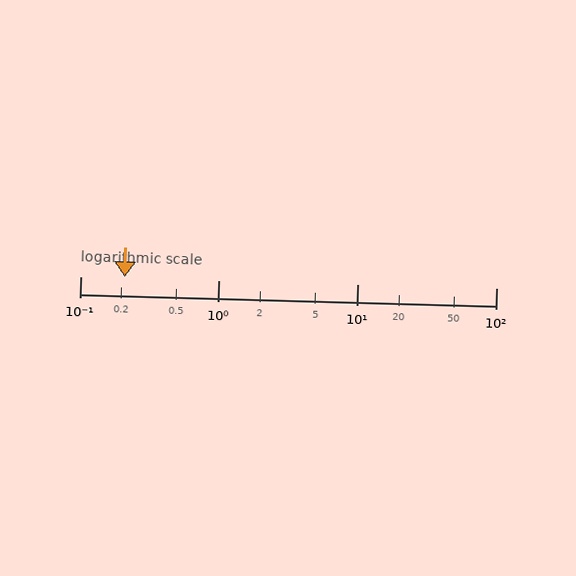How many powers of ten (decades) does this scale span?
The scale spans 3 decades, from 0.1 to 100.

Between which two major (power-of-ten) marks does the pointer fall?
The pointer is between 0.1 and 1.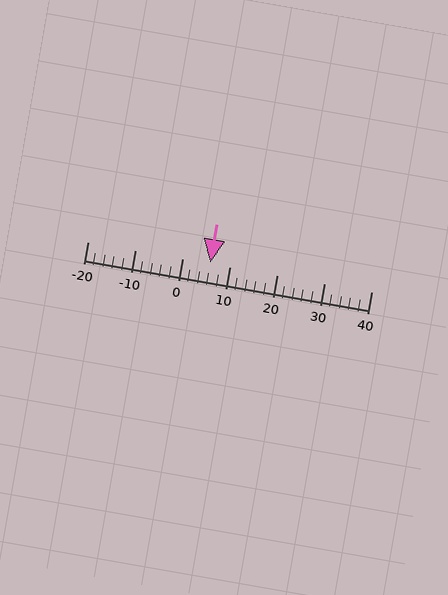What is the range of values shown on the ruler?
The ruler shows values from -20 to 40.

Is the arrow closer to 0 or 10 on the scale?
The arrow is closer to 10.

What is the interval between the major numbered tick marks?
The major tick marks are spaced 10 units apart.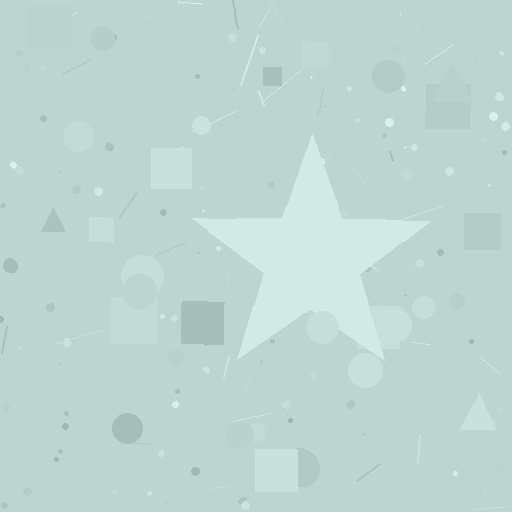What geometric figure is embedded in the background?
A star is embedded in the background.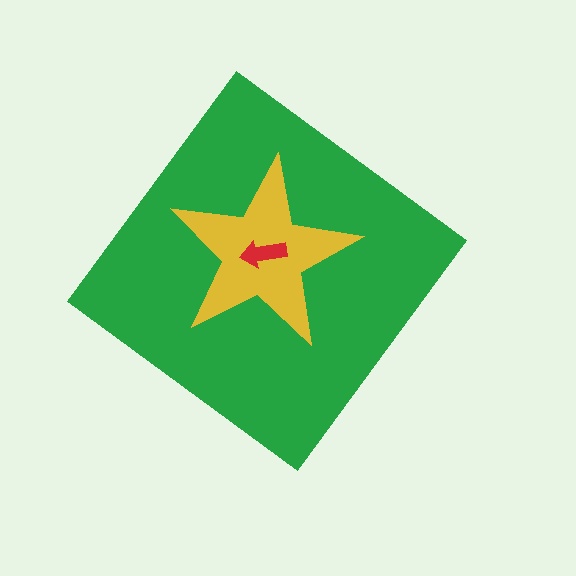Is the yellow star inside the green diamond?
Yes.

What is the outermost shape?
The green diamond.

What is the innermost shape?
The red arrow.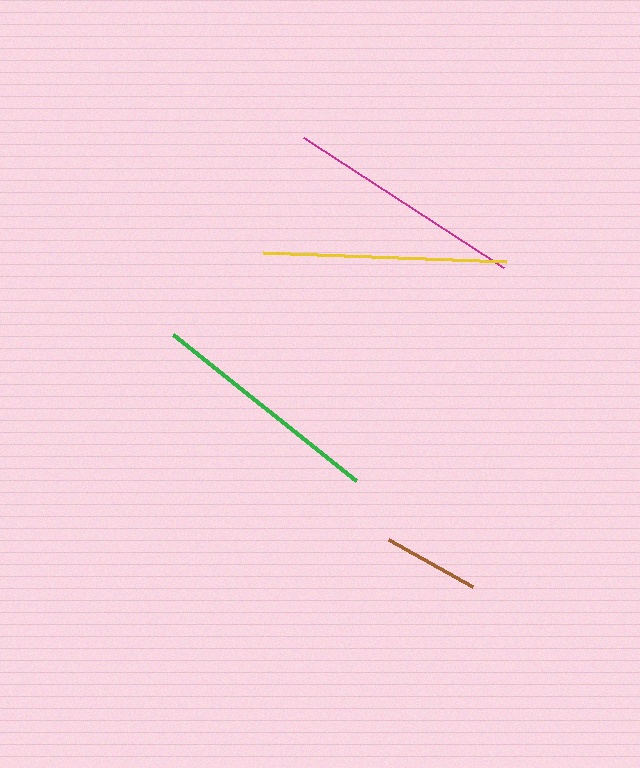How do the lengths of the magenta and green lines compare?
The magenta and green lines are approximately the same length.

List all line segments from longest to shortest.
From longest to shortest: yellow, magenta, green, brown.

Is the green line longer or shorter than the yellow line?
The yellow line is longer than the green line.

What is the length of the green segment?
The green segment is approximately 234 pixels long.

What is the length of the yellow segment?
The yellow segment is approximately 243 pixels long.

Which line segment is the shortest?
The brown line is the shortest at approximately 97 pixels.